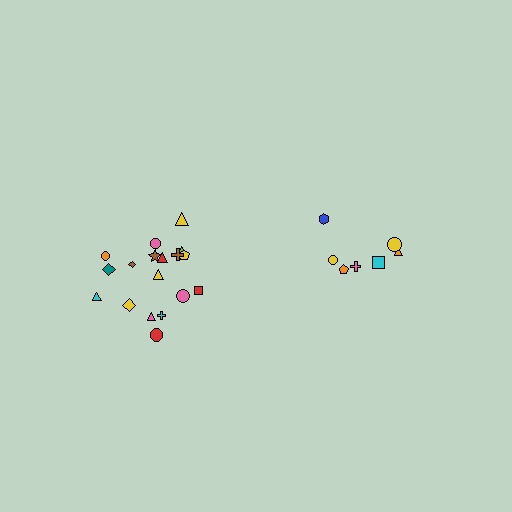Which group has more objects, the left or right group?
The left group.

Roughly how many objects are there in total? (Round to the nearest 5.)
Roughly 25 objects in total.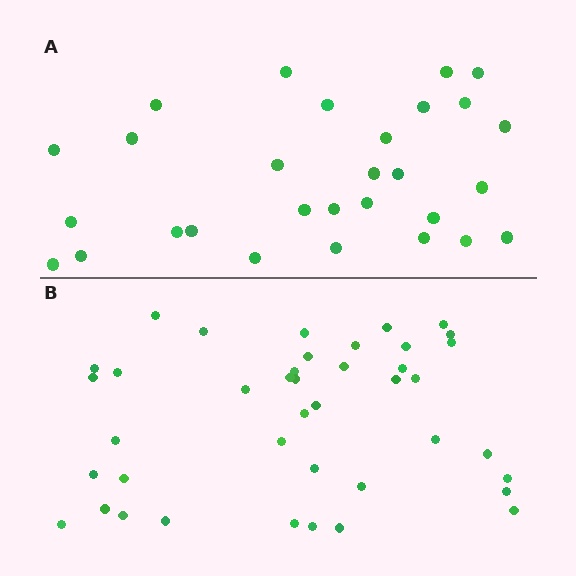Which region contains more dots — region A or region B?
Region B (the bottom region) has more dots.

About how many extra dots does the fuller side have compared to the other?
Region B has roughly 12 or so more dots than region A.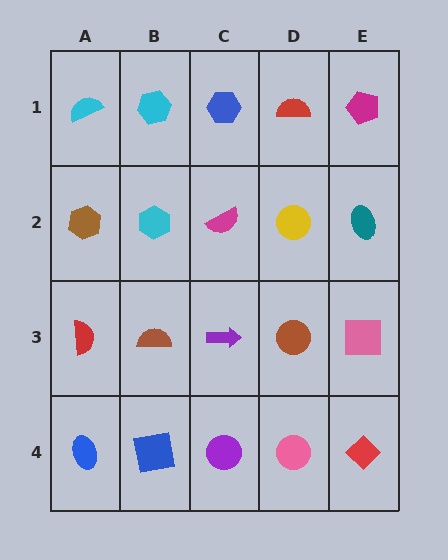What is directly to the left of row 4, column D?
A purple circle.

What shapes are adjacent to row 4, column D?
A brown circle (row 3, column D), a purple circle (row 4, column C), a red diamond (row 4, column E).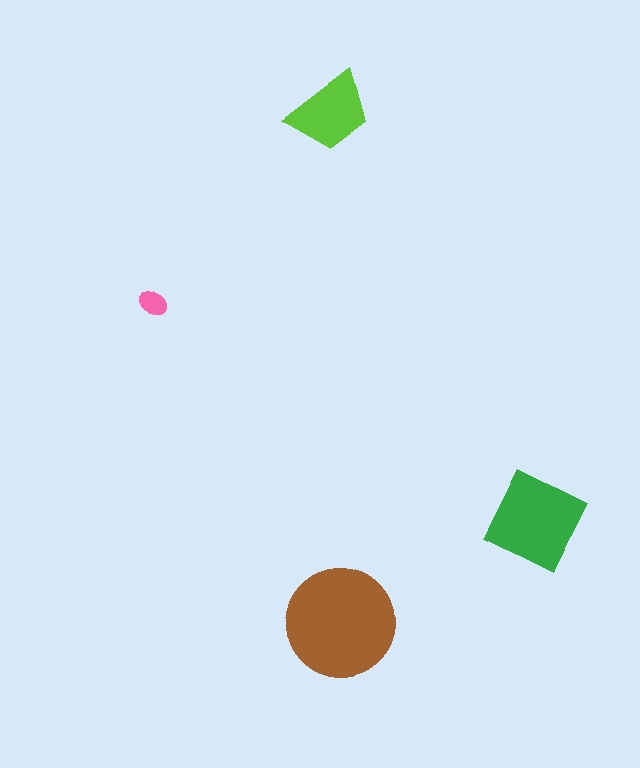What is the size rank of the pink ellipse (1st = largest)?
4th.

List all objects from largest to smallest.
The brown circle, the green square, the lime trapezoid, the pink ellipse.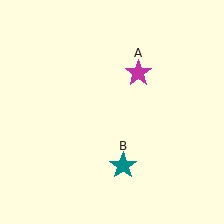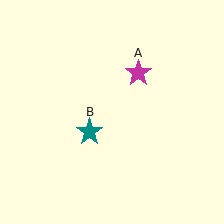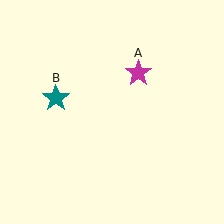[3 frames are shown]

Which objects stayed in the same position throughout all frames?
Magenta star (object A) remained stationary.